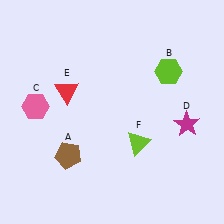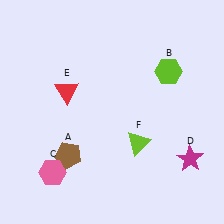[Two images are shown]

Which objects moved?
The objects that moved are: the pink hexagon (C), the magenta star (D).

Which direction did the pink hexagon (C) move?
The pink hexagon (C) moved down.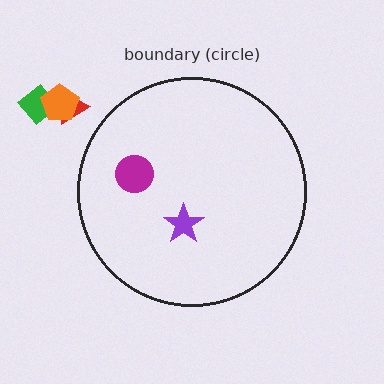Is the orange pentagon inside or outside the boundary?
Outside.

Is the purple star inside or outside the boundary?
Inside.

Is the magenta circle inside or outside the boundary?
Inside.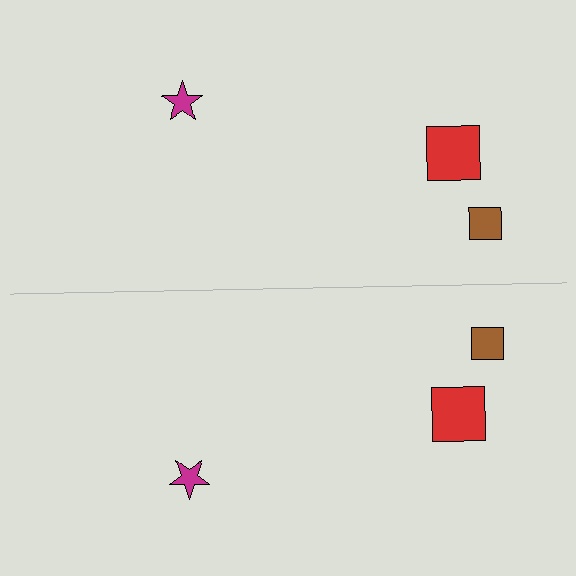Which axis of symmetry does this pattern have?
The pattern has a horizontal axis of symmetry running through the center of the image.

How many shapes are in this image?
There are 6 shapes in this image.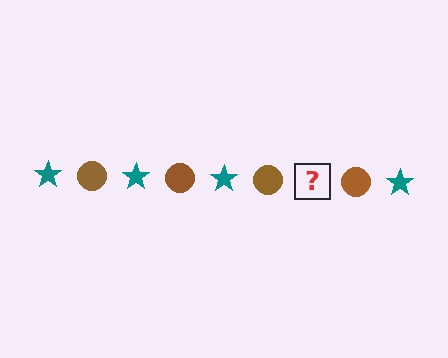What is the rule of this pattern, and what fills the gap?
The rule is that the pattern alternates between teal star and brown circle. The gap should be filled with a teal star.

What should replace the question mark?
The question mark should be replaced with a teal star.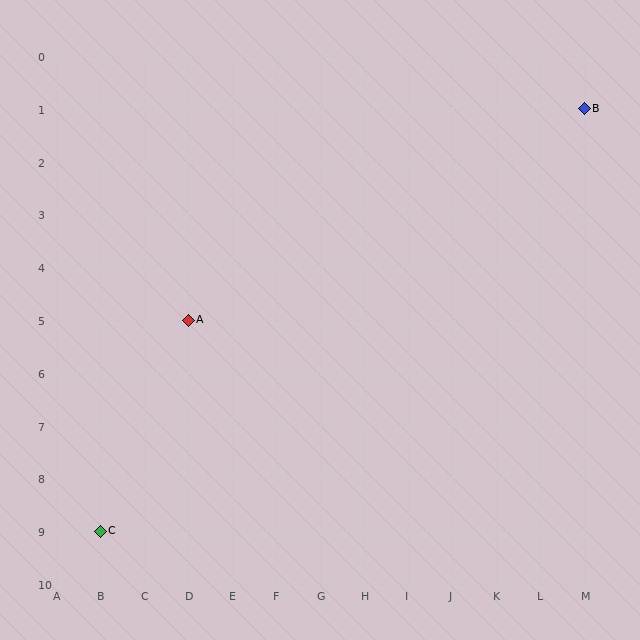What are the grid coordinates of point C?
Point C is at grid coordinates (B, 9).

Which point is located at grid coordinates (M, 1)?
Point B is at (M, 1).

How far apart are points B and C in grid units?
Points B and C are 11 columns and 8 rows apart (about 13.6 grid units diagonally).